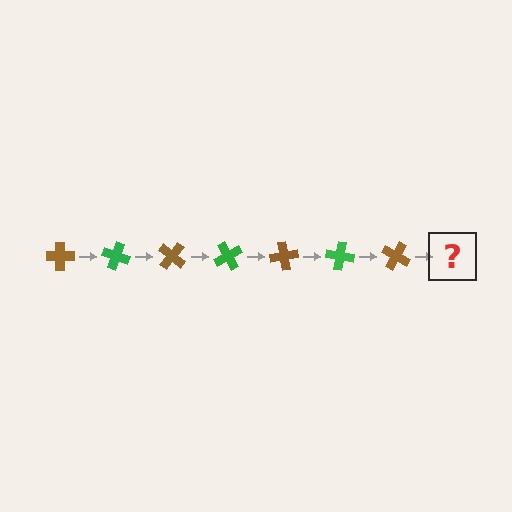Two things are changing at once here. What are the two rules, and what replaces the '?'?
The two rules are that it rotates 20 degrees each step and the color cycles through brown and green. The '?' should be a green cross, rotated 140 degrees from the start.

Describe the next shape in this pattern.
It should be a green cross, rotated 140 degrees from the start.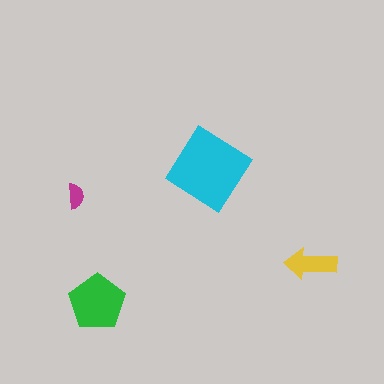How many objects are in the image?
There are 4 objects in the image.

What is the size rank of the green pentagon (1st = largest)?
2nd.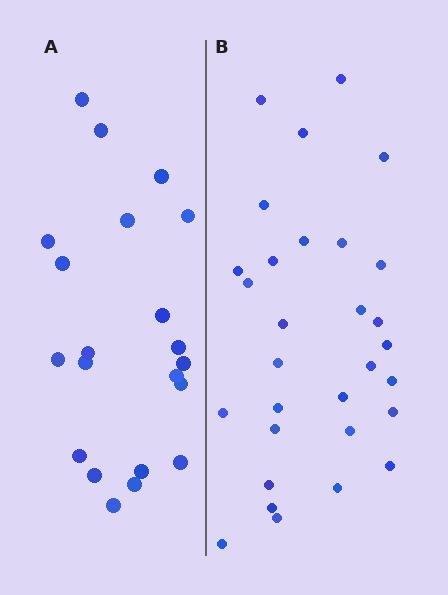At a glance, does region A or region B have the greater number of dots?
Region B (the right region) has more dots.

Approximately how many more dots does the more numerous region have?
Region B has roughly 8 or so more dots than region A.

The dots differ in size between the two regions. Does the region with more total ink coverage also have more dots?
No. Region A has more total ink coverage because its dots are larger, but region B actually contains more individual dots. Total area can be misleading — the number of items is what matters here.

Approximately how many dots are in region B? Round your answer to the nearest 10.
About 30 dots.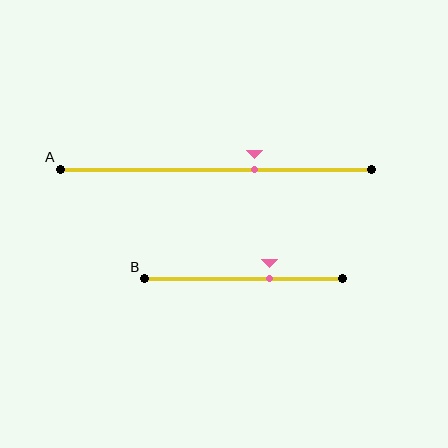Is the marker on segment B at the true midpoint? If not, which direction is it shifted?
No, the marker on segment B is shifted to the right by about 13% of the segment length.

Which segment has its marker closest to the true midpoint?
Segment A has its marker closest to the true midpoint.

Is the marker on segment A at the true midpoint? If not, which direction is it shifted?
No, the marker on segment A is shifted to the right by about 12% of the segment length.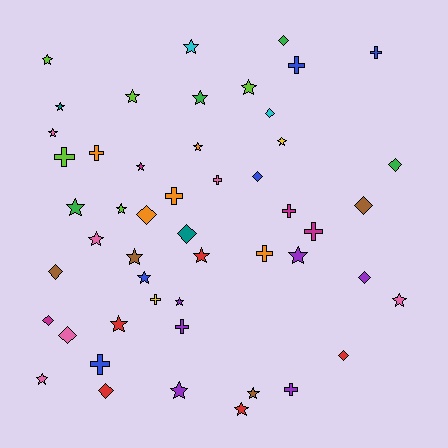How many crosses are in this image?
There are 13 crosses.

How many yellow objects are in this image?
There are 2 yellow objects.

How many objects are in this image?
There are 50 objects.